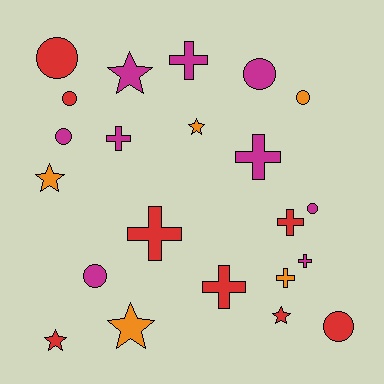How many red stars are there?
There are 2 red stars.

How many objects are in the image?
There are 22 objects.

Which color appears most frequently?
Magenta, with 9 objects.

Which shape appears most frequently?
Cross, with 8 objects.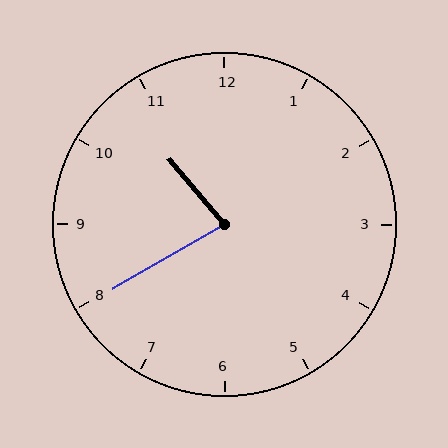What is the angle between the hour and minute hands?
Approximately 80 degrees.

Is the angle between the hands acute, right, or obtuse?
It is acute.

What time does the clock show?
10:40.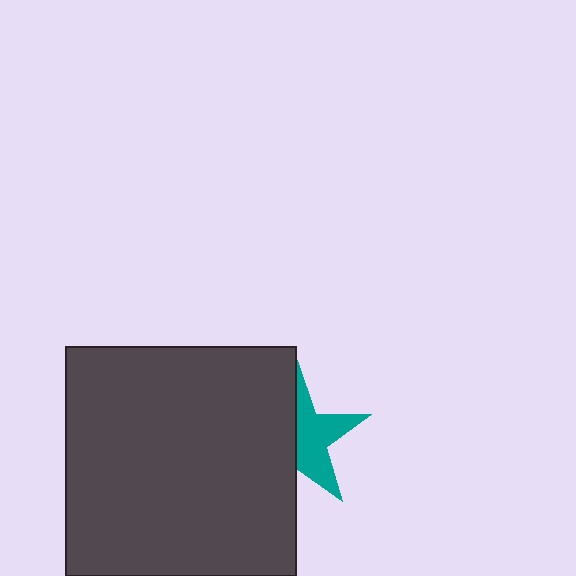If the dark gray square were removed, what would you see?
You would see the complete teal star.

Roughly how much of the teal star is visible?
About half of it is visible (roughly 49%).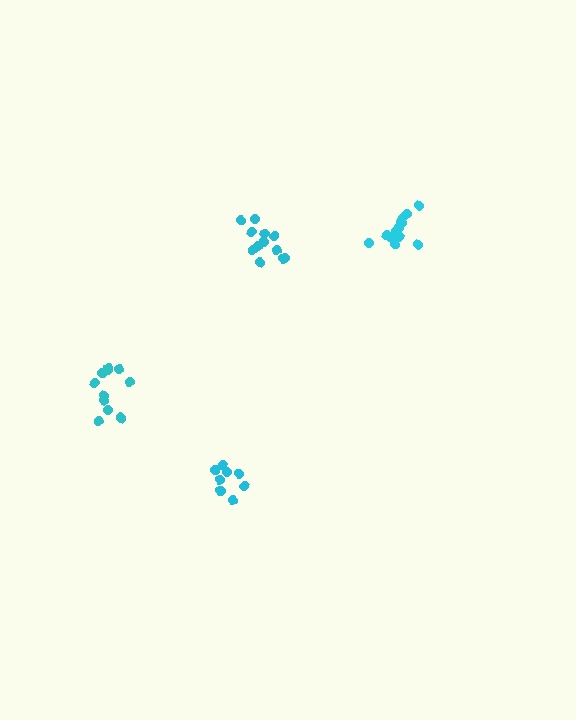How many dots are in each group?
Group 1: 12 dots, Group 2: 11 dots, Group 3: 12 dots, Group 4: 8 dots (43 total).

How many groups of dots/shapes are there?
There are 4 groups.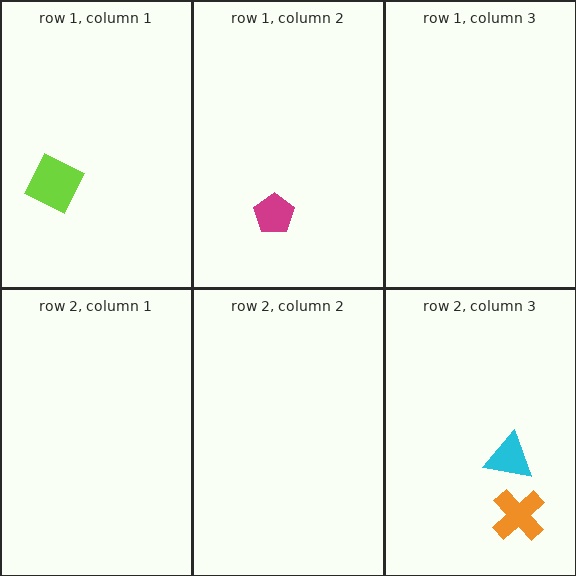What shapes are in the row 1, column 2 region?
The magenta pentagon.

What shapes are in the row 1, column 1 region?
The lime square.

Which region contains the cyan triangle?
The row 2, column 3 region.